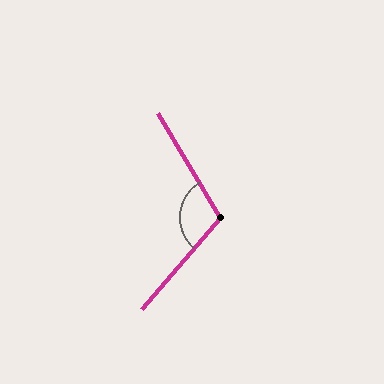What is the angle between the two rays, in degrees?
Approximately 108 degrees.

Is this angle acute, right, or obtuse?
It is obtuse.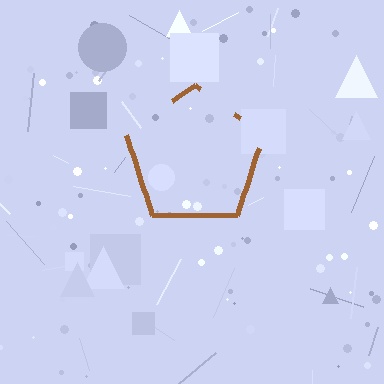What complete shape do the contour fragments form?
The contour fragments form a pentagon.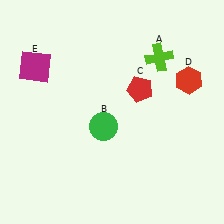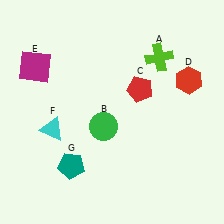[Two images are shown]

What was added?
A cyan triangle (F), a teal pentagon (G) were added in Image 2.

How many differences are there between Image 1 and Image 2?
There are 2 differences between the two images.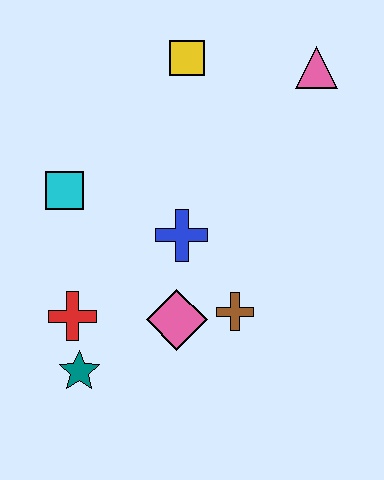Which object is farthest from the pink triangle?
The teal star is farthest from the pink triangle.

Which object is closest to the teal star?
The red cross is closest to the teal star.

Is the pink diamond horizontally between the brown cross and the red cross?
Yes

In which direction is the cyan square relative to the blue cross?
The cyan square is to the left of the blue cross.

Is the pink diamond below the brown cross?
Yes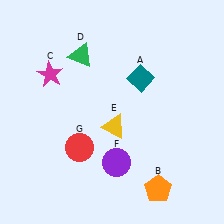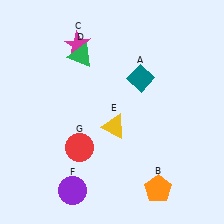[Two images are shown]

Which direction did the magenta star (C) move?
The magenta star (C) moved up.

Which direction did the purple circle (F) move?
The purple circle (F) moved left.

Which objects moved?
The objects that moved are: the magenta star (C), the purple circle (F).